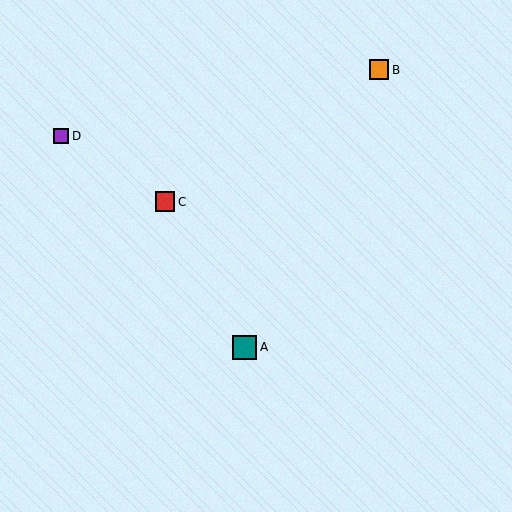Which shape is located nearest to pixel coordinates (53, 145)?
The purple square (labeled D) at (61, 136) is nearest to that location.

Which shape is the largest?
The teal square (labeled A) is the largest.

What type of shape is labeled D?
Shape D is a purple square.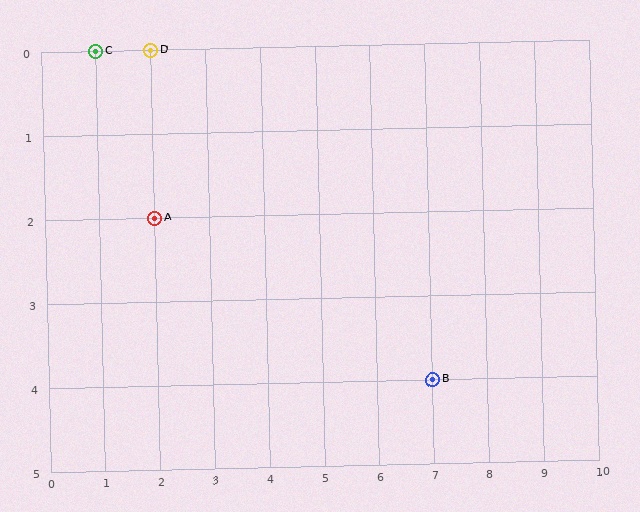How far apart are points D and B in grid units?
Points D and B are 5 columns and 4 rows apart (about 6.4 grid units diagonally).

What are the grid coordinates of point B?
Point B is at grid coordinates (7, 4).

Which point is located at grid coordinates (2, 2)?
Point A is at (2, 2).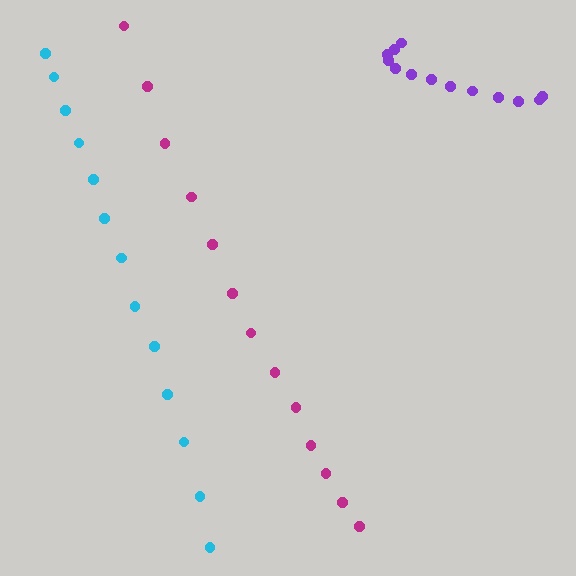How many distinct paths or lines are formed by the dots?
There are 3 distinct paths.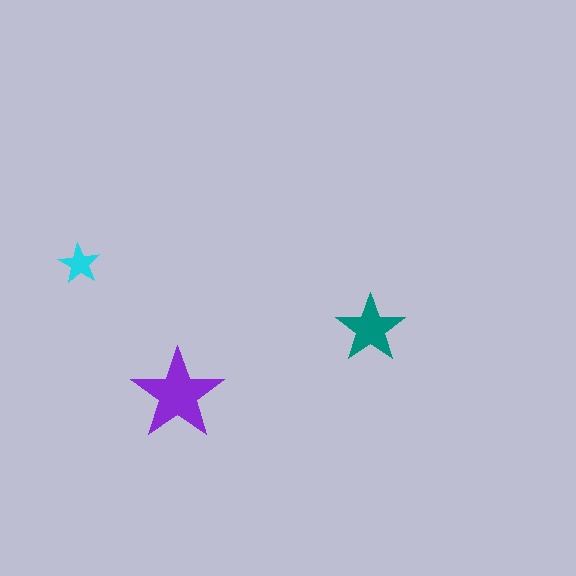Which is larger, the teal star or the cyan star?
The teal one.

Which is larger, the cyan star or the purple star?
The purple one.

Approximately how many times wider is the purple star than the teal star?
About 1.5 times wider.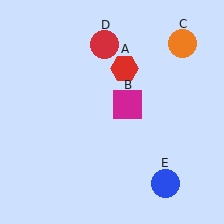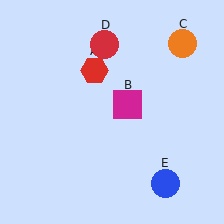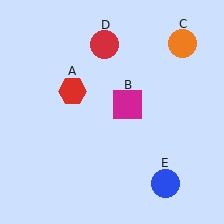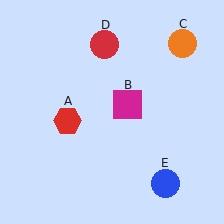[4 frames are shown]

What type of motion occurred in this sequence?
The red hexagon (object A) rotated counterclockwise around the center of the scene.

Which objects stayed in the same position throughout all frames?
Magenta square (object B) and orange circle (object C) and red circle (object D) and blue circle (object E) remained stationary.